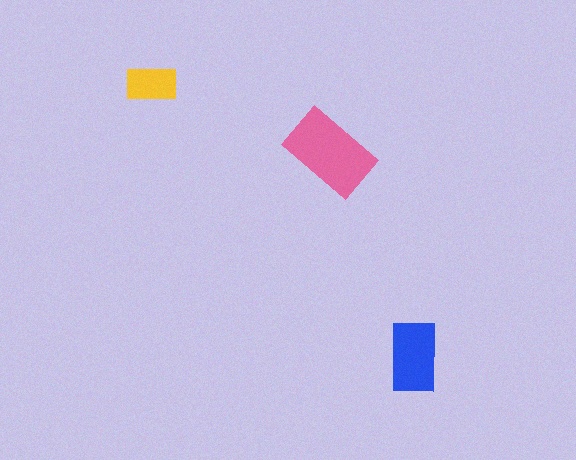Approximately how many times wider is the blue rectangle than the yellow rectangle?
About 1.5 times wider.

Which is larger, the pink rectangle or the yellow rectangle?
The pink one.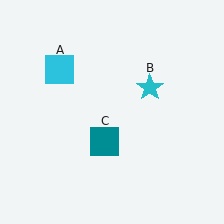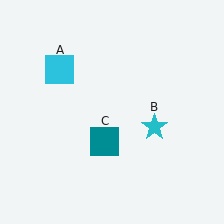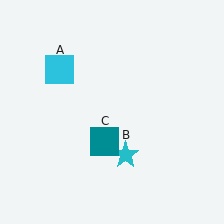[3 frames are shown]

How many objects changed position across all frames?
1 object changed position: cyan star (object B).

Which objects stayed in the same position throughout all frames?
Cyan square (object A) and teal square (object C) remained stationary.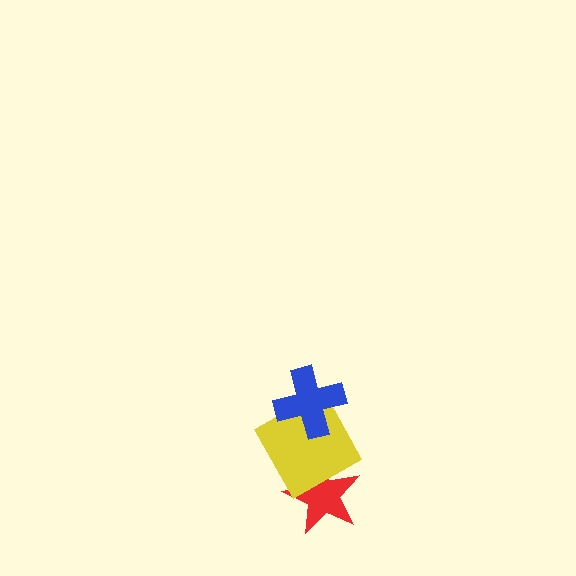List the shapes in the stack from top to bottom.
From top to bottom: the blue cross, the yellow square, the red star.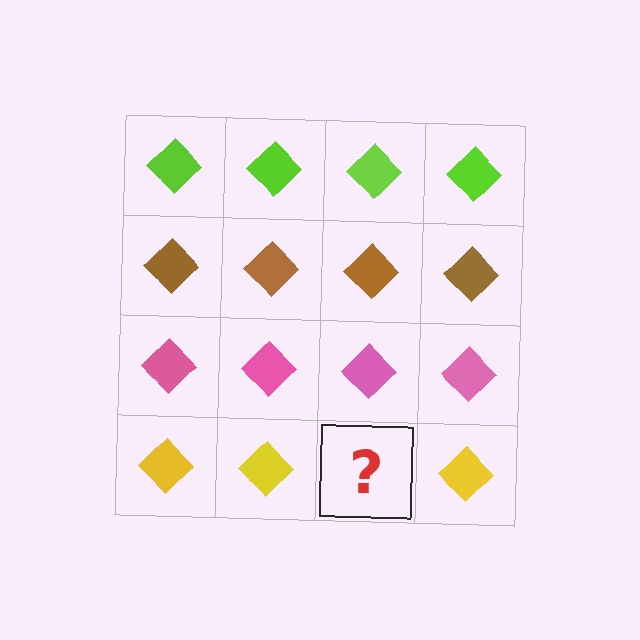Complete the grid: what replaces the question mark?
The question mark should be replaced with a yellow diamond.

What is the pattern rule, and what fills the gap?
The rule is that each row has a consistent color. The gap should be filled with a yellow diamond.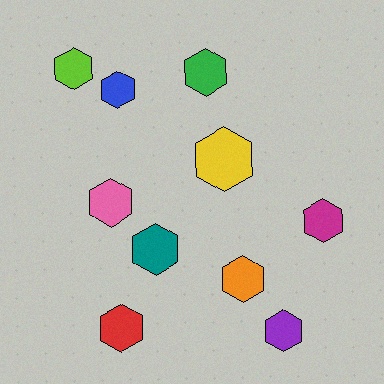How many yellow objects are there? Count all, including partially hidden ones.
There is 1 yellow object.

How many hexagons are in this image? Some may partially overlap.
There are 10 hexagons.